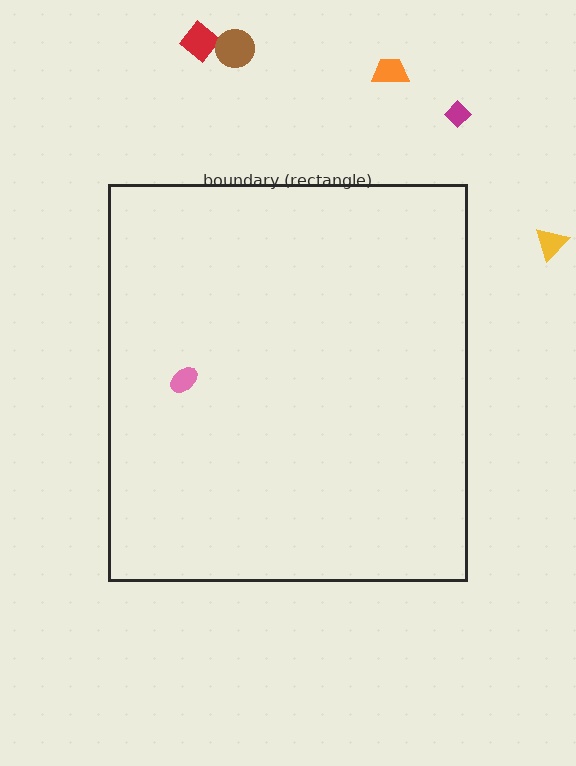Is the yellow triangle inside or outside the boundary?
Outside.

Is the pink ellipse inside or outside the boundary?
Inside.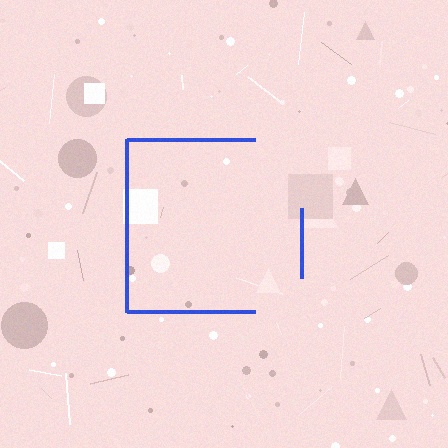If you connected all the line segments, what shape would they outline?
They would outline a square.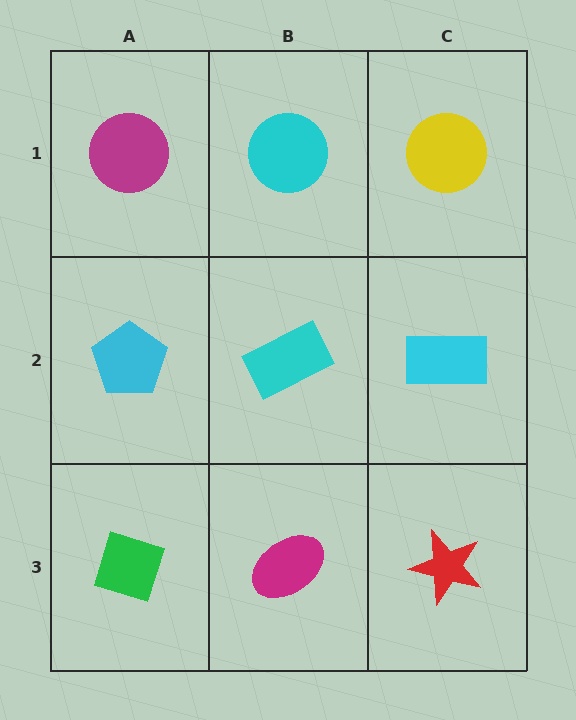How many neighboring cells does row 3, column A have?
2.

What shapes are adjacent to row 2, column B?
A cyan circle (row 1, column B), a magenta ellipse (row 3, column B), a cyan pentagon (row 2, column A), a cyan rectangle (row 2, column C).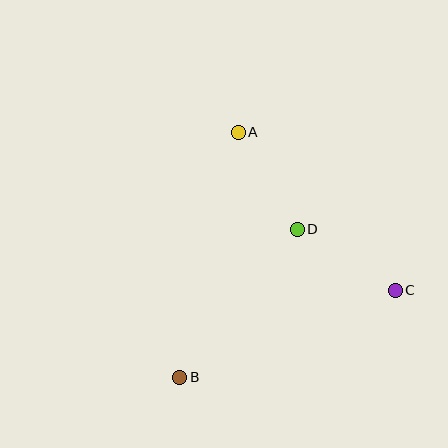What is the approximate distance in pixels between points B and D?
The distance between B and D is approximately 189 pixels.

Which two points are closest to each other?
Points A and D are closest to each other.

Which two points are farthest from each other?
Points A and B are farthest from each other.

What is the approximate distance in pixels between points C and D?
The distance between C and D is approximately 116 pixels.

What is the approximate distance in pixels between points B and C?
The distance between B and C is approximately 233 pixels.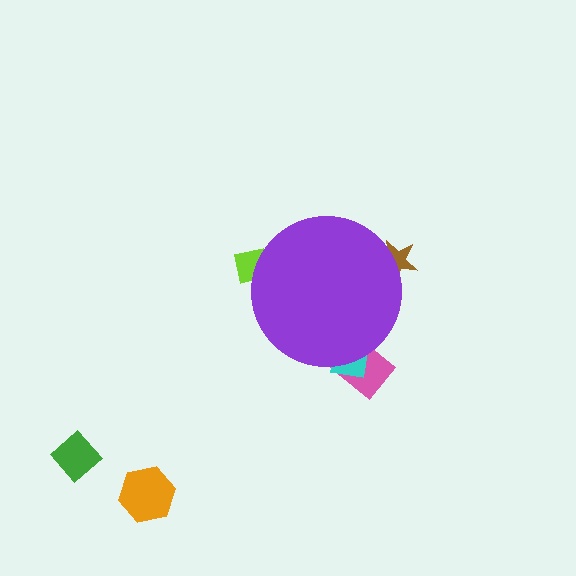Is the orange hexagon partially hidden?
No, the orange hexagon is fully visible.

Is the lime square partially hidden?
Yes, the lime square is partially hidden behind the purple circle.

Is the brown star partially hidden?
Yes, the brown star is partially hidden behind the purple circle.